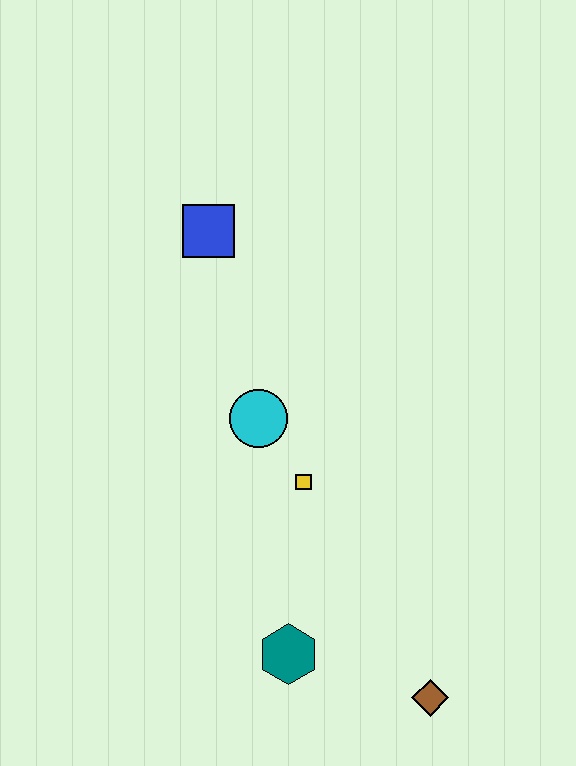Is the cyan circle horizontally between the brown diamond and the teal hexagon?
No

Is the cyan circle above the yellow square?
Yes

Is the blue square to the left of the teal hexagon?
Yes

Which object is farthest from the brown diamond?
The blue square is farthest from the brown diamond.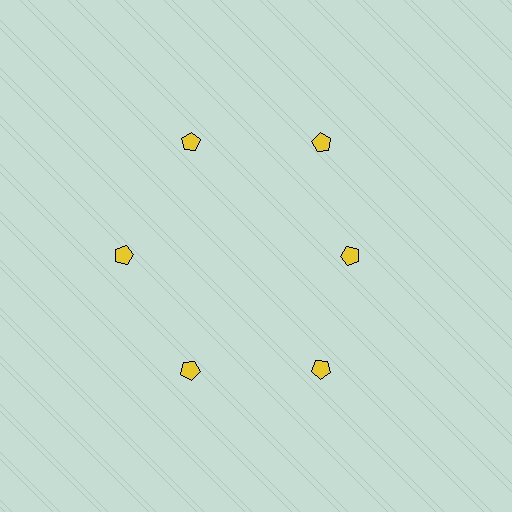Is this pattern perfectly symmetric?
No. The 6 yellow pentagons are arranged in a ring, but one element near the 3 o'clock position is pulled inward toward the center, breaking the 6-fold rotational symmetry.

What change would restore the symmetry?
The symmetry would be restored by moving it outward, back onto the ring so that all 6 pentagons sit at equal angles and equal distance from the center.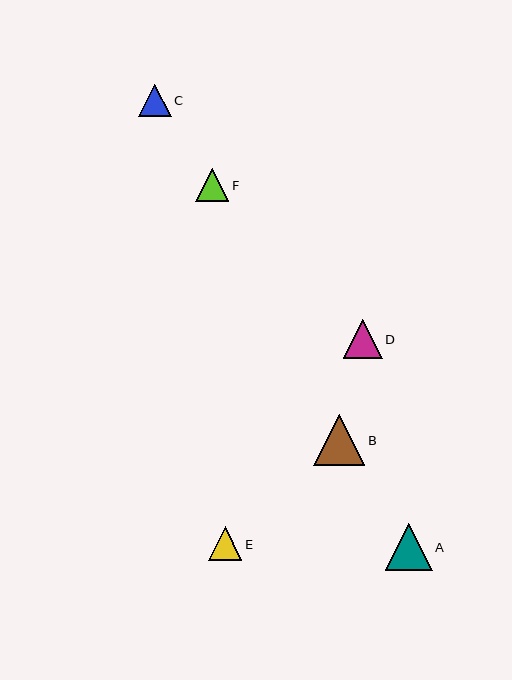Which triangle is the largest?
Triangle B is the largest with a size of approximately 51 pixels.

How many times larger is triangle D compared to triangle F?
Triangle D is approximately 1.2 times the size of triangle F.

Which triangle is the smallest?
Triangle C is the smallest with a size of approximately 32 pixels.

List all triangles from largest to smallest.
From largest to smallest: B, A, D, E, F, C.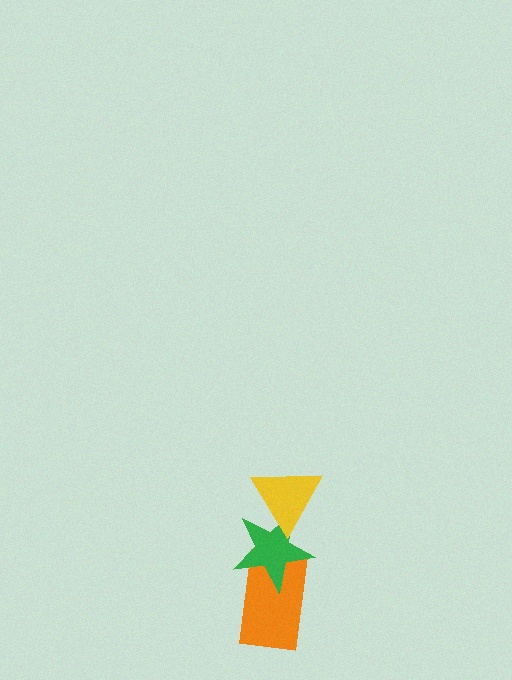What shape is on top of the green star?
The yellow triangle is on top of the green star.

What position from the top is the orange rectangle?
The orange rectangle is 3rd from the top.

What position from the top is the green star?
The green star is 2nd from the top.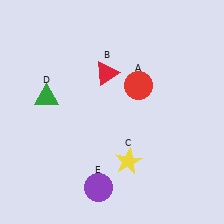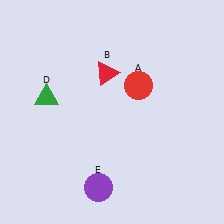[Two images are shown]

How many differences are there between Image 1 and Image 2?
There is 1 difference between the two images.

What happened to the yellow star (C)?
The yellow star (C) was removed in Image 2. It was in the bottom-right area of Image 1.